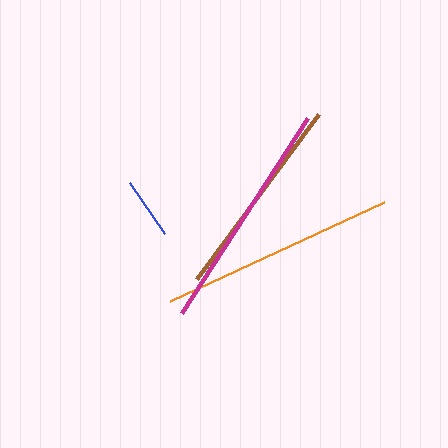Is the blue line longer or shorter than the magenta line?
The magenta line is longer than the blue line.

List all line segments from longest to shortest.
From longest to shortest: orange, magenta, brown, blue.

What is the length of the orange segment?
The orange segment is approximately 236 pixels long.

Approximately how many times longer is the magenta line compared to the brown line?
The magenta line is approximately 1.1 times the length of the brown line.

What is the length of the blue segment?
The blue segment is approximately 61 pixels long.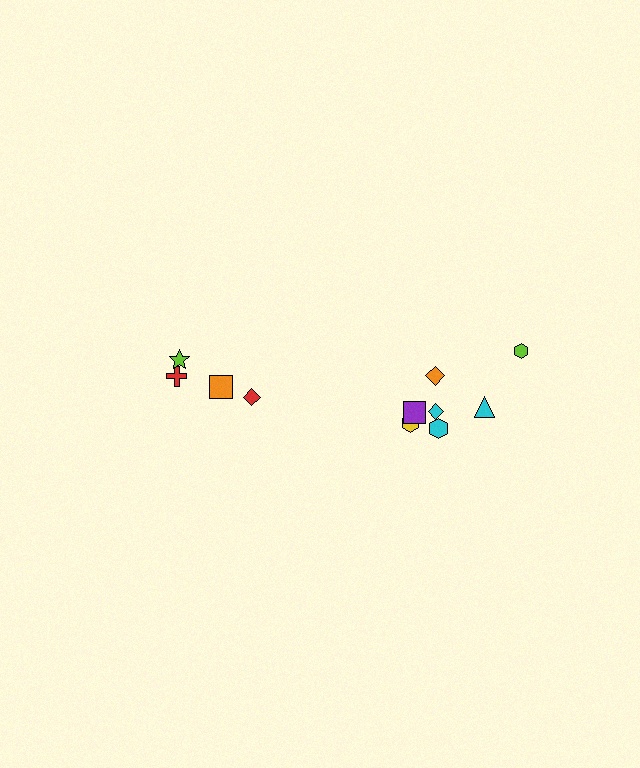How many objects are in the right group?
There are 7 objects.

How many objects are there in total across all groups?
There are 11 objects.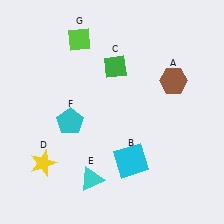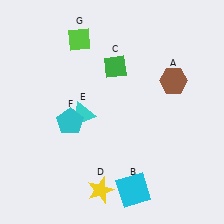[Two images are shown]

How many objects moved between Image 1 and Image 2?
3 objects moved between the two images.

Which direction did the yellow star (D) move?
The yellow star (D) moved right.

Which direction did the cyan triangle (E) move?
The cyan triangle (E) moved up.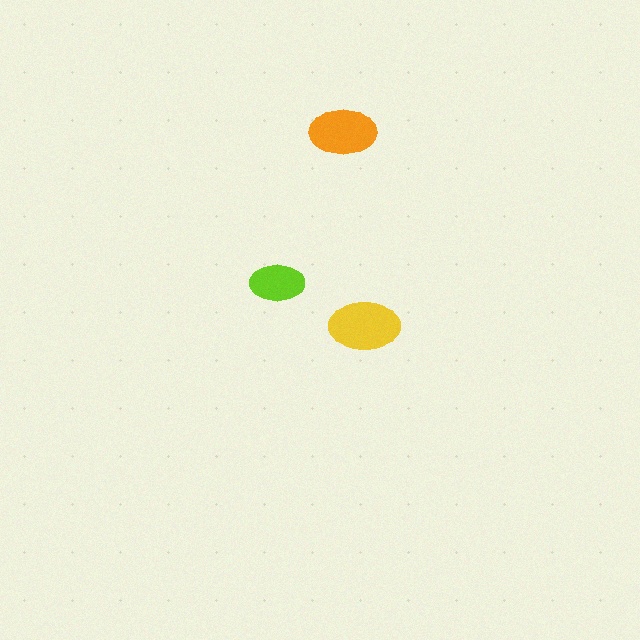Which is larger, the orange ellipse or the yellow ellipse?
The yellow one.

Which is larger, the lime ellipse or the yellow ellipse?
The yellow one.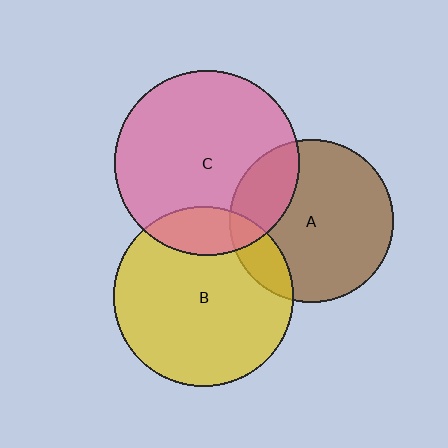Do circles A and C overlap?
Yes.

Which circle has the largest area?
Circle C (pink).